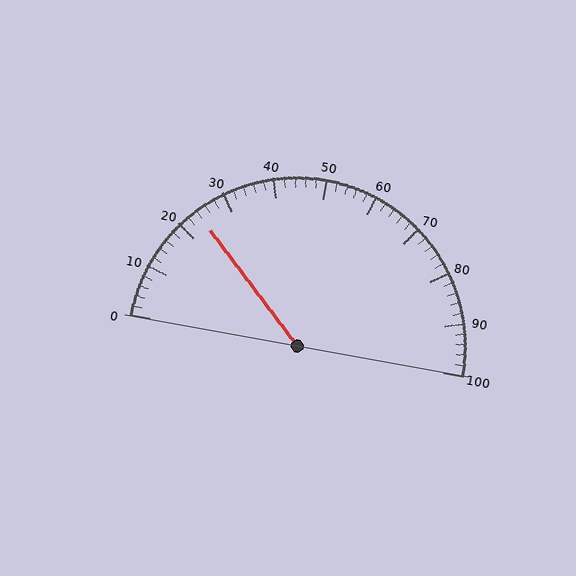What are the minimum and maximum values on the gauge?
The gauge ranges from 0 to 100.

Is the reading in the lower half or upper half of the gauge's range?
The reading is in the lower half of the range (0 to 100).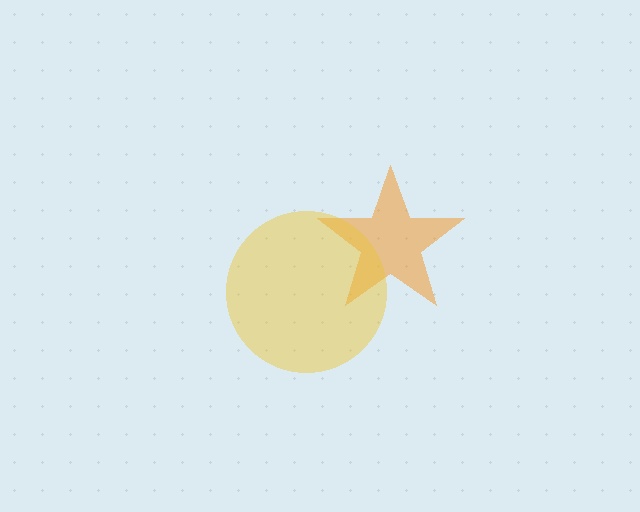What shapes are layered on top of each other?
The layered shapes are: an orange star, a yellow circle.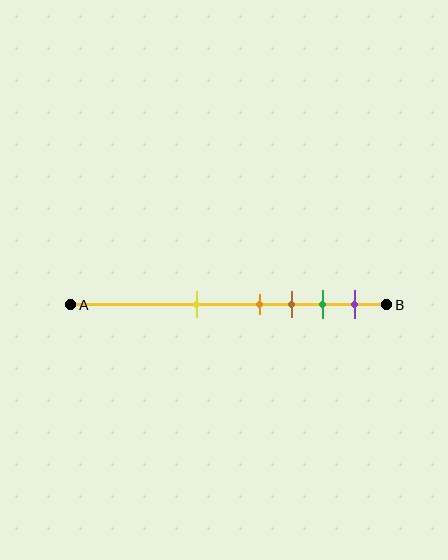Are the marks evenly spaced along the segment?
No, the marks are not evenly spaced.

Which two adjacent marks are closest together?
The orange and brown marks are the closest adjacent pair.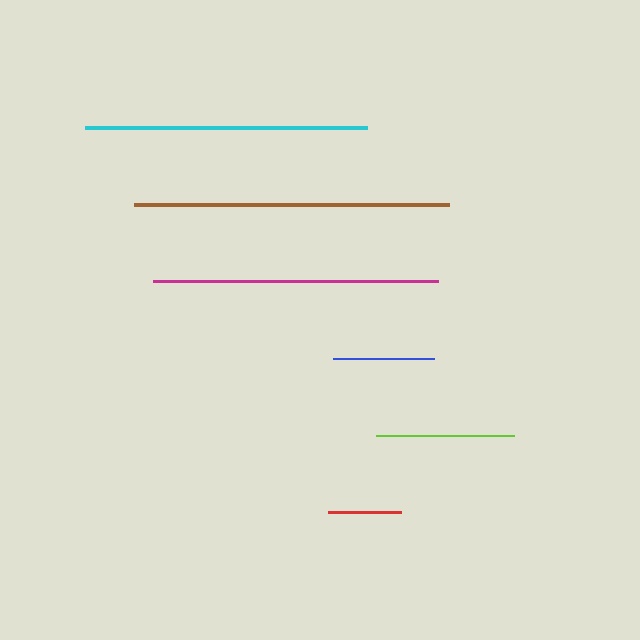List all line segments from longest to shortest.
From longest to shortest: brown, magenta, cyan, lime, blue, red.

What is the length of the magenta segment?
The magenta segment is approximately 284 pixels long.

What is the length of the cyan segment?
The cyan segment is approximately 282 pixels long.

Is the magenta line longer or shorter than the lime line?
The magenta line is longer than the lime line.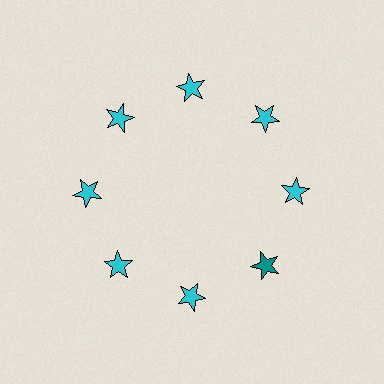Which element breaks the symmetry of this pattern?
The teal star at roughly the 4 o'clock position breaks the symmetry. All other shapes are cyan stars.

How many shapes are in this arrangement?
There are 8 shapes arranged in a ring pattern.